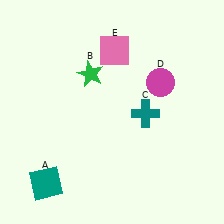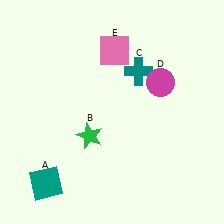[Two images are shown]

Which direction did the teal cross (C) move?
The teal cross (C) moved up.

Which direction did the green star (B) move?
The green star (B) moved down.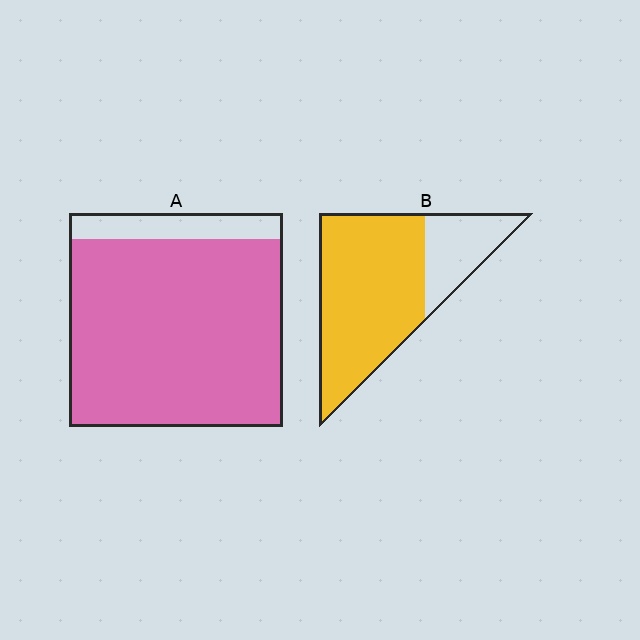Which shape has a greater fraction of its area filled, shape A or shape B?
Shape A.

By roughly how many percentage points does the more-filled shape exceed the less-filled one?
By roughly 15 percentage points (A over B).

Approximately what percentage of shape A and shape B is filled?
A is approximately 90% and B is approximately 75%.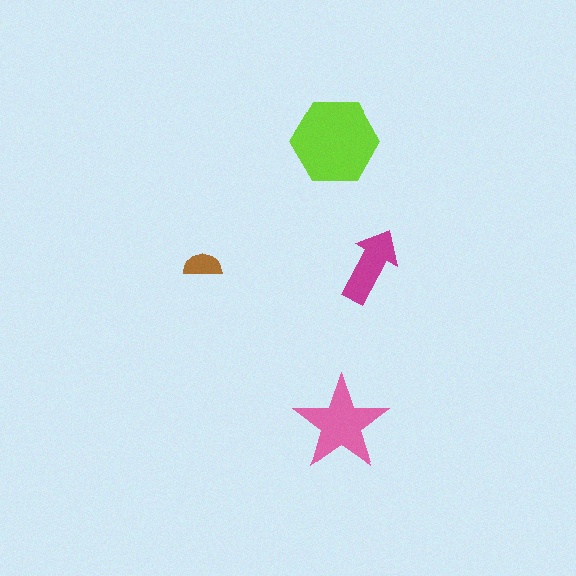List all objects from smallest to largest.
The brown semicircle, the magenta arrow, the pink star, the lime hexagon.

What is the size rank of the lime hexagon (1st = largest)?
1st.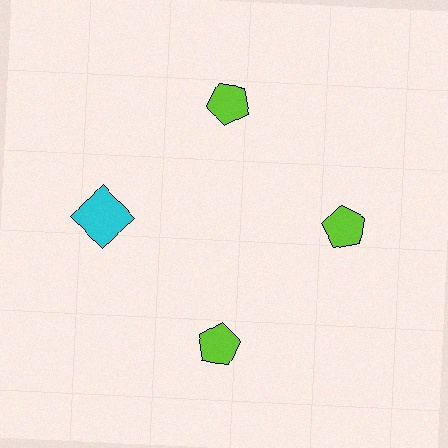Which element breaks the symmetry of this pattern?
The cyan square at roughly the 9 o'clock position breaks the symmetry. All other shapes are lime pentagons.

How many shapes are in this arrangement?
There are 4 shapes arranged in a ring pattern.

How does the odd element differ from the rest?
It differs in both color (cyan instead of lime) and shape (square instead of pentagon).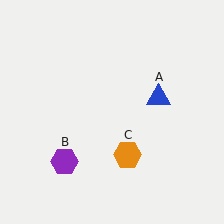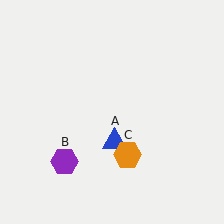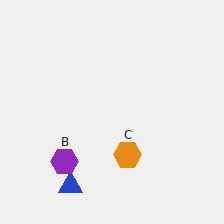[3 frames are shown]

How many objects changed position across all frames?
1 object changed position: blue triangle (object A).